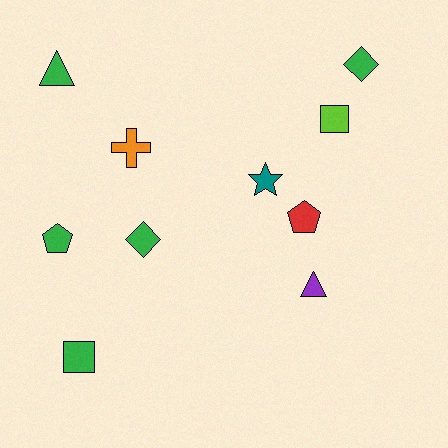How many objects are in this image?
There are 10 objects.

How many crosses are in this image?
There is 1 cross.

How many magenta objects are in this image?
There are no magenta objects.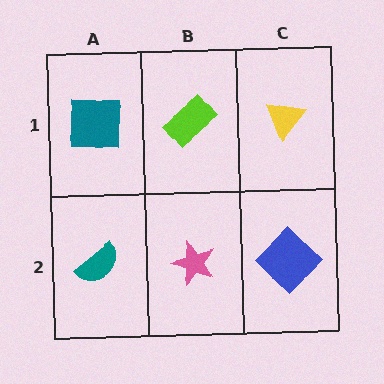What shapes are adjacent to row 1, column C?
A blue diamond (row 2, column C), a lime rectangle (row 1, column B).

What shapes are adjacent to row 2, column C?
A yellow triangle (row 1, column C), a pink star (row 2, column B).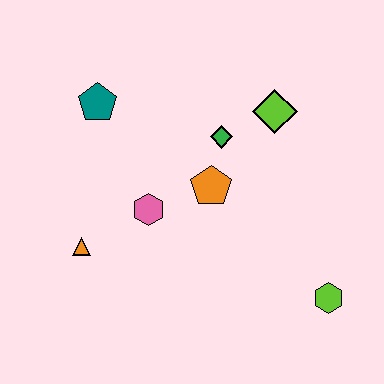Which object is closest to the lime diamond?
The green diamond is closest to the lime diamond.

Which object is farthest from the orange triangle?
The lime hexagon is farthest from the orange triangle.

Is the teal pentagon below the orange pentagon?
No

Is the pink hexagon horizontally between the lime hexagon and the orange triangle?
Yes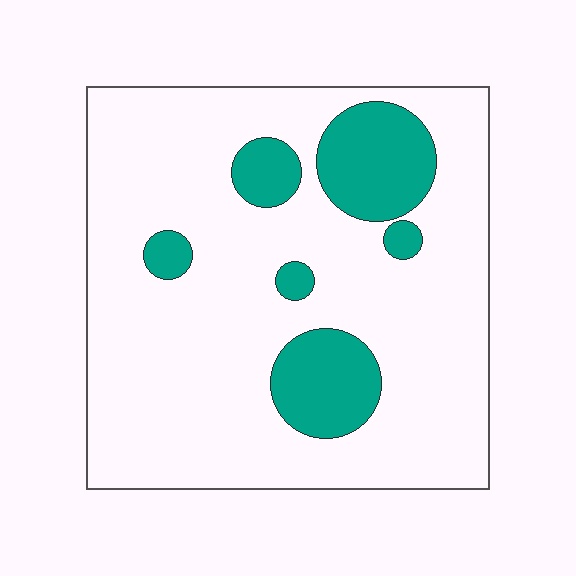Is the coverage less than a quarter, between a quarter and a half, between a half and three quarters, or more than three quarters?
Less than a quarter.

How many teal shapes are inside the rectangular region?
6.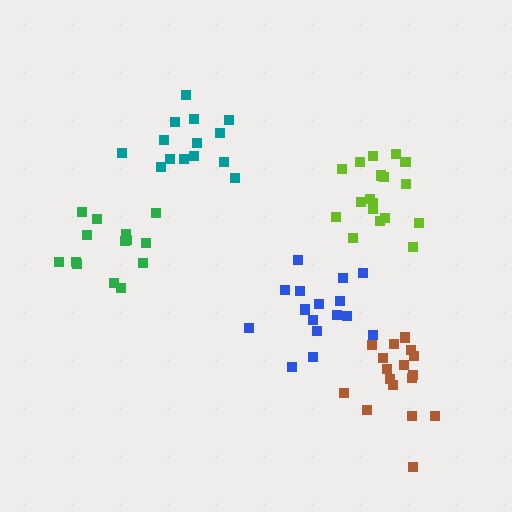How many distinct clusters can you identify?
There are 5 distinct clusters.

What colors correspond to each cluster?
The clusters are colored: teal, blue, green, lime, brown.